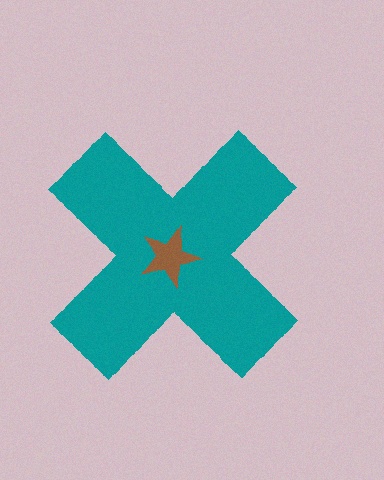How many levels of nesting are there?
2.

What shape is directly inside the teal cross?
The brown star.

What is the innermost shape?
The brown star.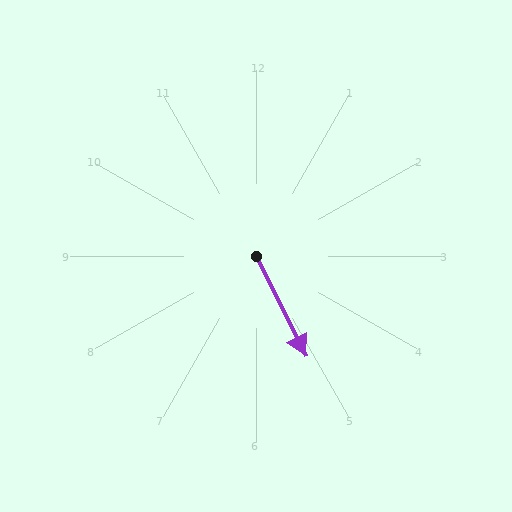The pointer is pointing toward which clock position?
Roughly 5 o'clock.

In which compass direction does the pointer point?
Southeast.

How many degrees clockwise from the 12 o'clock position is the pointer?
Approximately 153 degrees.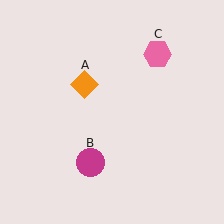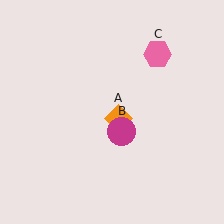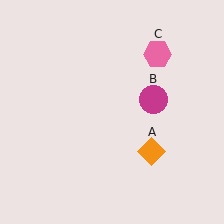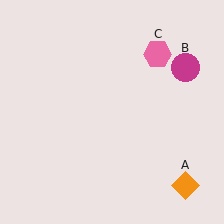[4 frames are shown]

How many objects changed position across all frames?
2 objects changed position: orange diamond (object A), magenta circle (object B).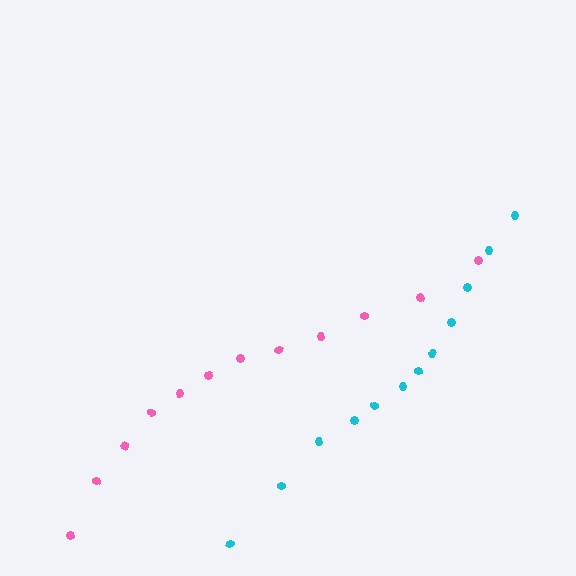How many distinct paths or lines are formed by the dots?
There are 2 distinct paths.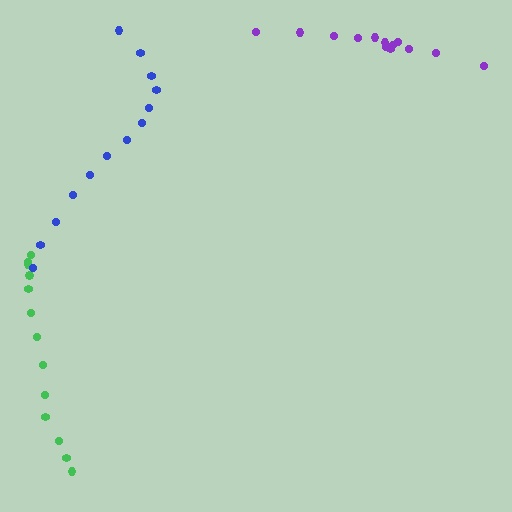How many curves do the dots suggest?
There are 3 distinct paths.